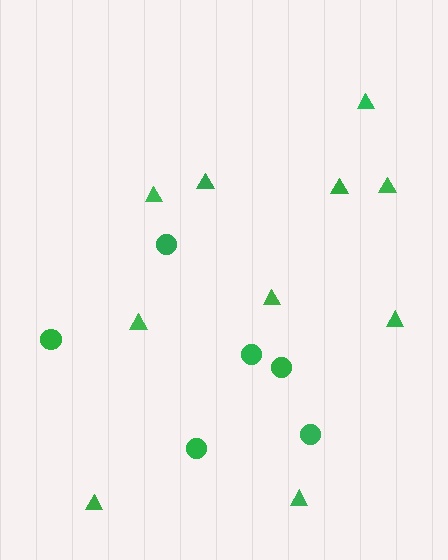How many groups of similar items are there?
There are 2 groups: one group of triangles (10) and one group of circles (6).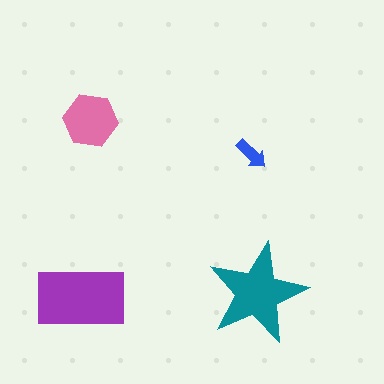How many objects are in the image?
There are 4 objects in the image.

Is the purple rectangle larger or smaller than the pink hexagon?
Larger.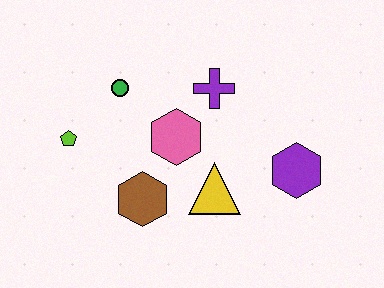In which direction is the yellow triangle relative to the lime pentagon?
The yellow triangle is to the right of the lime pentagon.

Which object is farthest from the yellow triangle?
The lime pentagon is farthest from the yellow triangle.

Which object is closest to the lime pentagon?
The green circle is closest to the lime pentagon.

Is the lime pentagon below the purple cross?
Yes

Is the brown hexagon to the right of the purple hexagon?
No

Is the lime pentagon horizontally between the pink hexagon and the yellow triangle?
No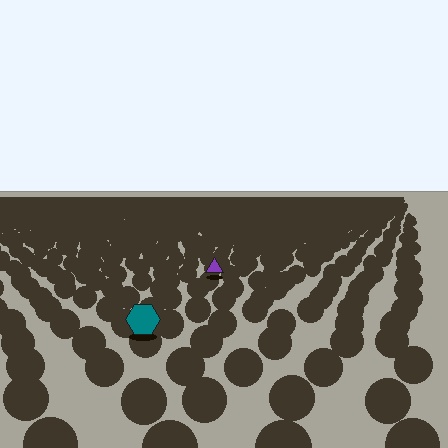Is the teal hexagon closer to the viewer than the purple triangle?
Yes. The teal hexagon is closer — you can tell from the texture gradient: the ground texture is coarser near it.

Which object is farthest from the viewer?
The purple triangle is farthest from the viewer. It appears smaller and the ground texture around it is denser.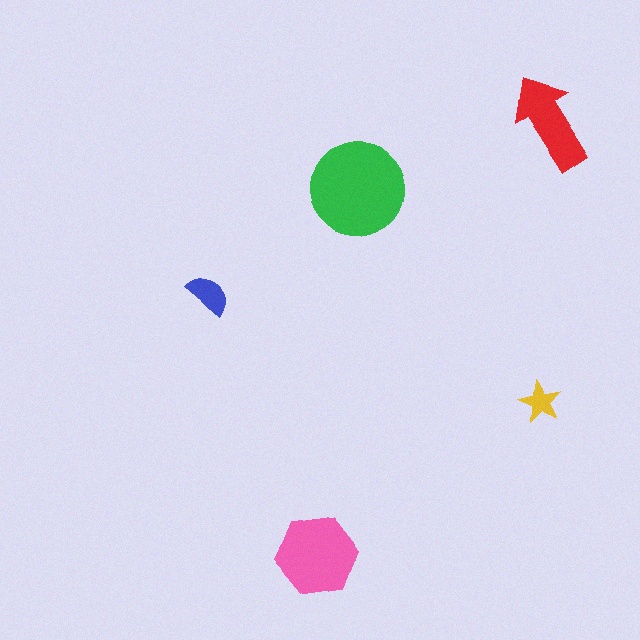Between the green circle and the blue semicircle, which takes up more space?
The green circle.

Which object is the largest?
The green circle.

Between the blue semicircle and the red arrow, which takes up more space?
The red arrow.